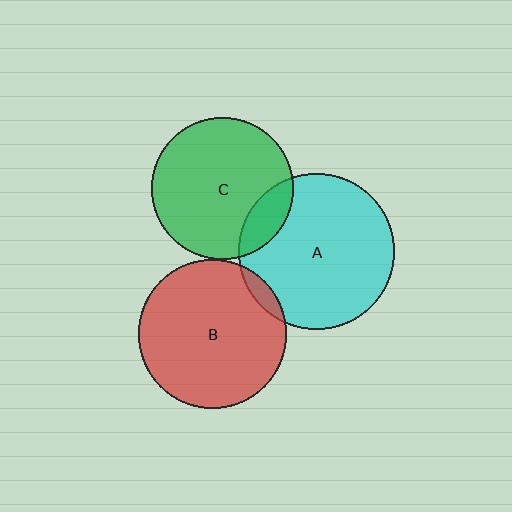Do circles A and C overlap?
Yes.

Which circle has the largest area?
Circle A (cyan).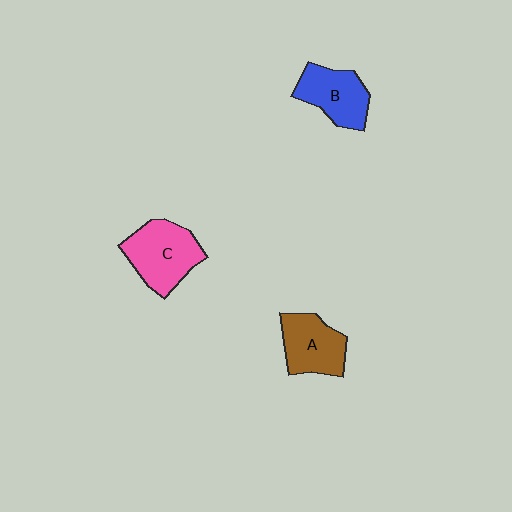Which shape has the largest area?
Shape C (pink).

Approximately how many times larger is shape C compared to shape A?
Approximately 1.2 times.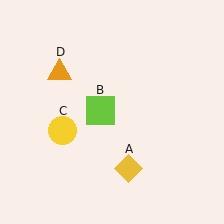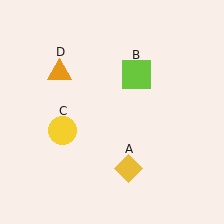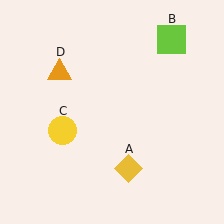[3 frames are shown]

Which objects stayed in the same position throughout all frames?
Yellow diamond (object A) and yellow circle (object C) and orange triangle (object D) remained stationary.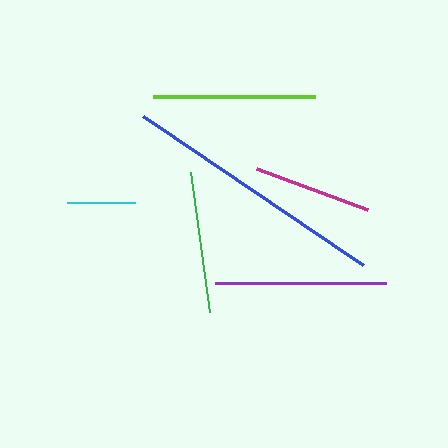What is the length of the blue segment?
The blue segment is approximately 265 pixels long.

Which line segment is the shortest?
The cyan line is the shortest at approximately 69 pixels.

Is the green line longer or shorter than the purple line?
The purple line is longer than the green line.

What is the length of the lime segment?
The lime segment is approximately 162 pixels long.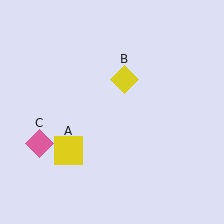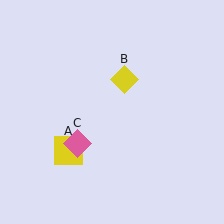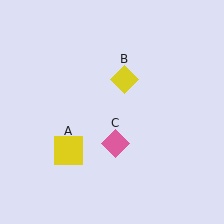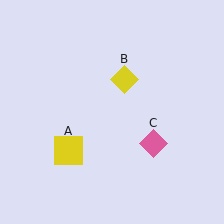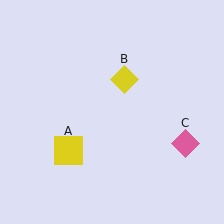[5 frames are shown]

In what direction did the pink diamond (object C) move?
The pink diamond (object C) moved right.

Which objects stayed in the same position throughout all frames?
Yellow square (object A) and yellow diamond (object B) remained stationary.